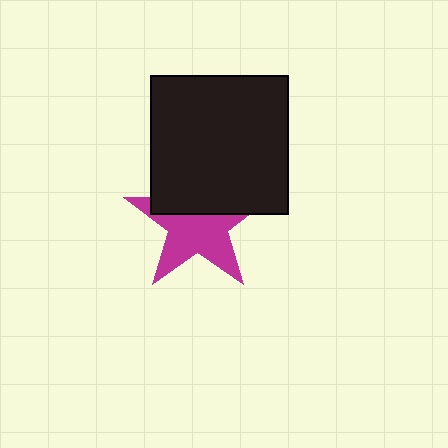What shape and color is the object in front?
The object in front is a black square.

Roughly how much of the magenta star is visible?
About half of it is visible (roughly 58%).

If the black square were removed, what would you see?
You would see the complete magenta star.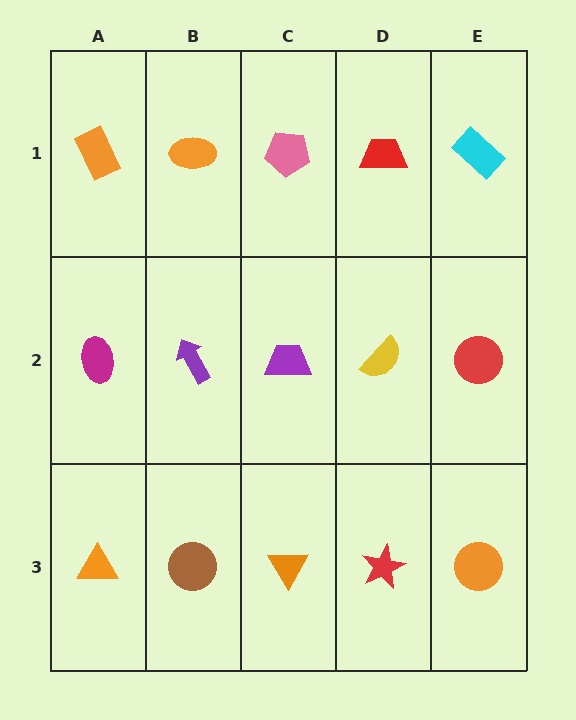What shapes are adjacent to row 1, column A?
A magenta ellipse (row 2, column A), an orange ellipse (row 1, column B).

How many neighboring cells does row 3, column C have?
3.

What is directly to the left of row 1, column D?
A pink pentagon.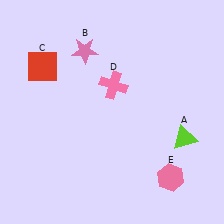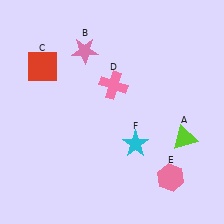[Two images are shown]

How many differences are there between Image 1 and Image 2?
There is 1 difference between the two images.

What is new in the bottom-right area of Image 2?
A cyan star (F) was added in the bottom-right area of Image 2.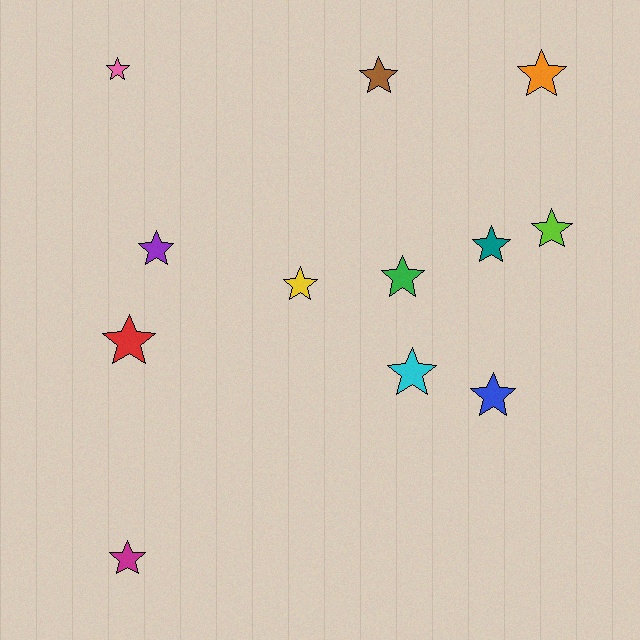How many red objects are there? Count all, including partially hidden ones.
There is 1 red object.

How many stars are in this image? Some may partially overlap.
There are 12 stars.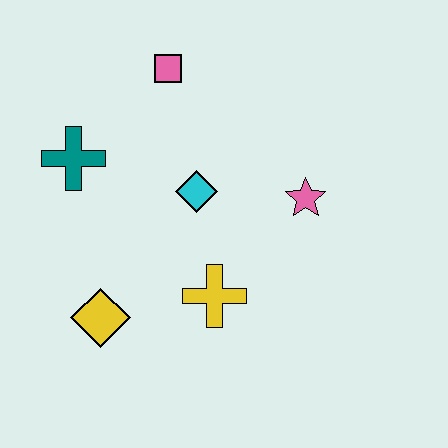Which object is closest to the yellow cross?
The cyan diamond is closest to the yellow cross.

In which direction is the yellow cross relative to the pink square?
The yellow cross is below the pink square.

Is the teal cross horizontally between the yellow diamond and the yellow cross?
No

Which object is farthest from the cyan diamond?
The yellow diamond is farthest from the cyan diamond.